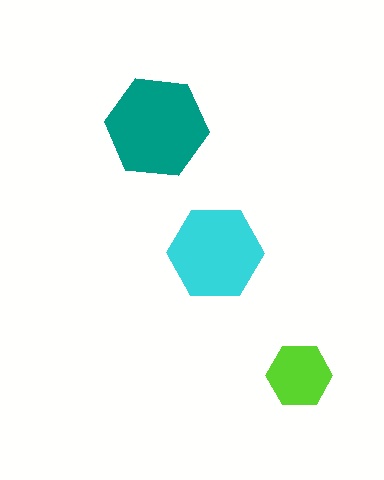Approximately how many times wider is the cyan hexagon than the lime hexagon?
About 1.5 times wider.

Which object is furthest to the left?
The teal hexagon is leftmost.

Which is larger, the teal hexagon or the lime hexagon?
The teal one.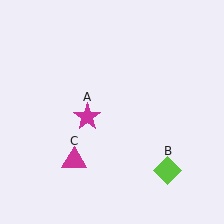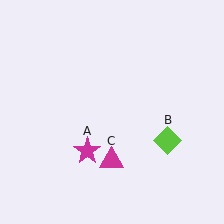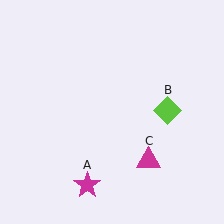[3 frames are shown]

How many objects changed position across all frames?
3 objects changed position: magenta star (object A), lime diamond (object B), magenta triangle (object C).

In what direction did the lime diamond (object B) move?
The lime diamond (object B) moved up.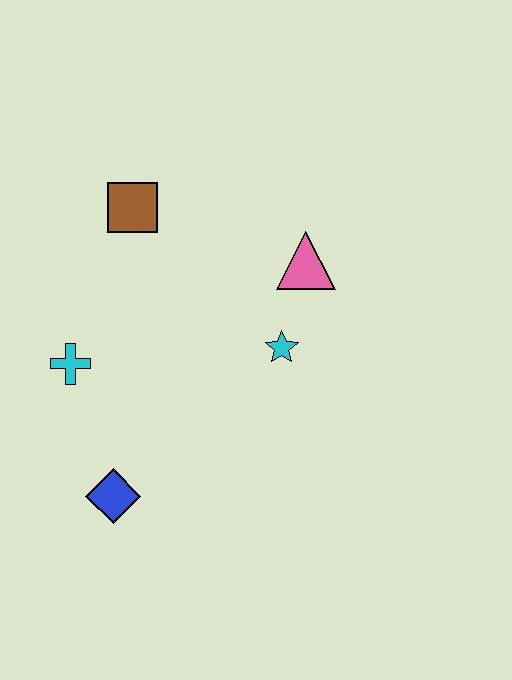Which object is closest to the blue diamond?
The cyan cross is closest to the blue diamond.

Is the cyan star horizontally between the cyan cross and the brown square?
No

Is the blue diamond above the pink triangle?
No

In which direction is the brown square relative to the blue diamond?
The brown square is above the blue diamond.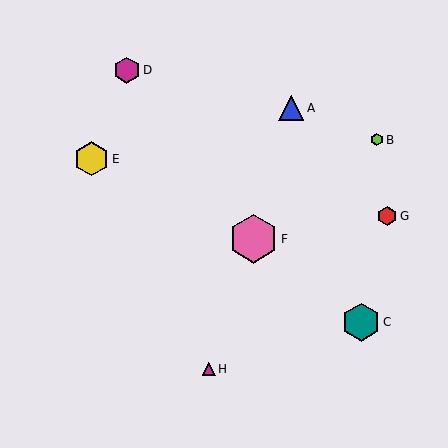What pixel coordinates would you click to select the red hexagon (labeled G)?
Click at (387, 216) to select the red hexagon G.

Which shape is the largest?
The pink hexagon (labeled F) is the largest.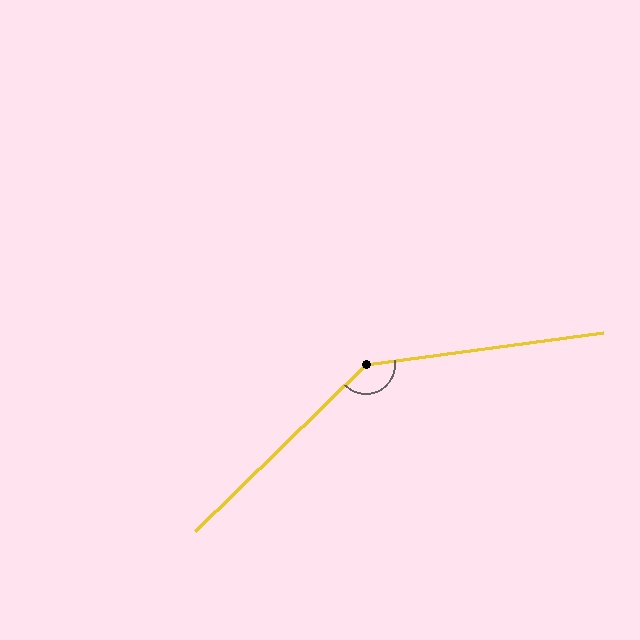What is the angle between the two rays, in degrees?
Approximately 143 degrees.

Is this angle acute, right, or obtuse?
It is obtuse.